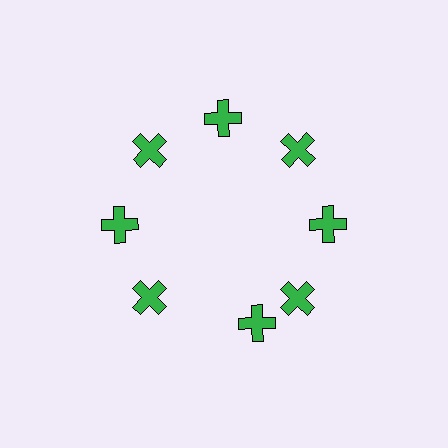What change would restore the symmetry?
The symmetry would be restored by rotating it back into even spacing with its neighbors so that all 8 crosses sit at equal angles and equal distance from the center.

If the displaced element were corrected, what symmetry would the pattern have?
It would have 8-fold rotational symmetry — the pattern would map onto itself every 45 degrees.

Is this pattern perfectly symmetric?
No. The 8 green crosses are arranged in a ring, but one element near the 6 o'clock position is rotated out of alignment along the ring, breaking the 8-fold rotational symmetry.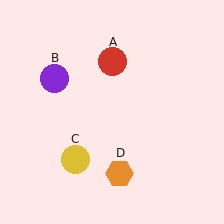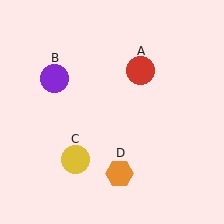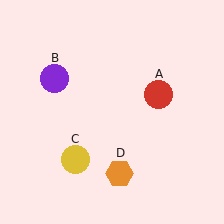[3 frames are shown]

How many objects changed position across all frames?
1 object changed position: red circle (object A).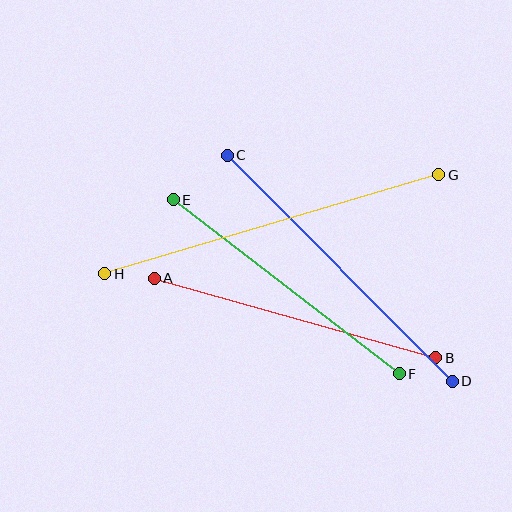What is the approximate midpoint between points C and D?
The midpoint is at approximately (340, 268) pixels.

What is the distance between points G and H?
The distance is approximately 348 pixels.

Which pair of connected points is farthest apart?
Points G and H are farthest apart.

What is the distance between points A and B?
The distance is approximately 292 pixels.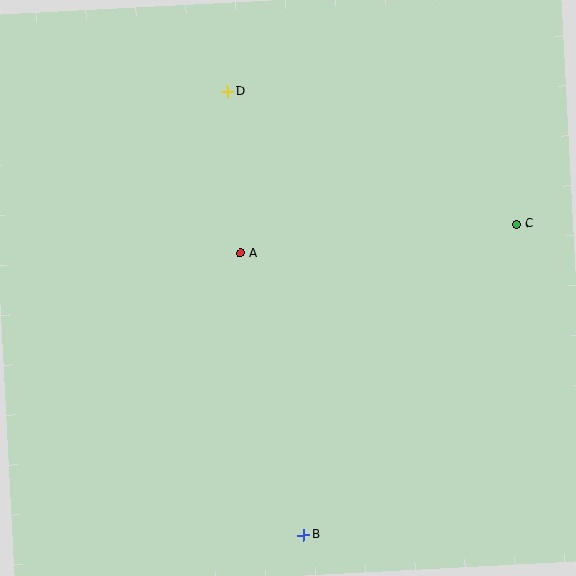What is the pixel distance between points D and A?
The distance between D and A is 162 pixels.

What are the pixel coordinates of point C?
Point C is at (517, 224).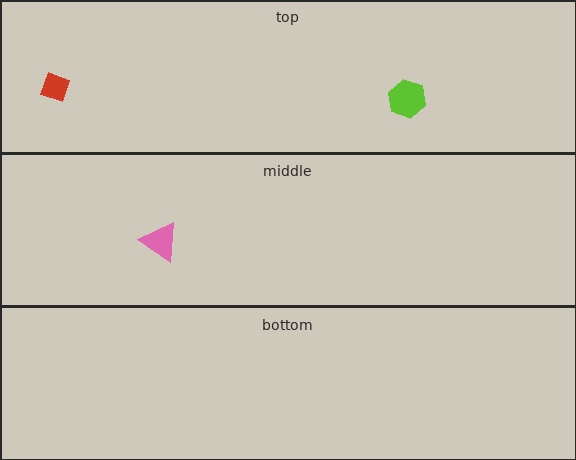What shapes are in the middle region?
The pink triangle.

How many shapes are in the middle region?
1.